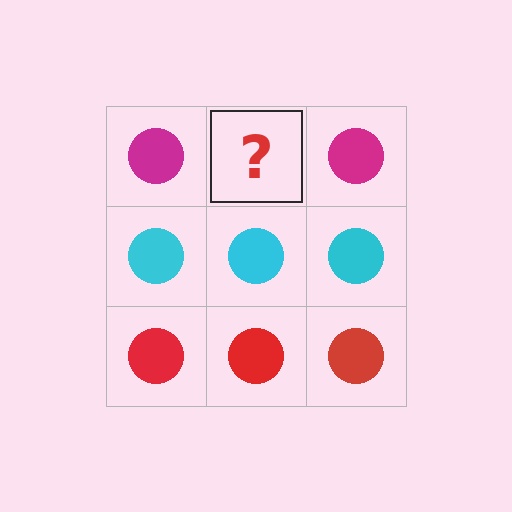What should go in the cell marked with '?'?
The missing cell should contain a magenta circle.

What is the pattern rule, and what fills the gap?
The rule is that each row has a consistent color. The gap should be filled with a magenta circle.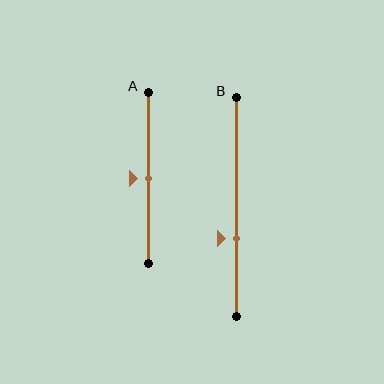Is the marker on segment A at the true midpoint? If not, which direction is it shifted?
Yes, the marker on segment A is at the true midpoint.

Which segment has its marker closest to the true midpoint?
Segment A has its marker closest to the true midpoint.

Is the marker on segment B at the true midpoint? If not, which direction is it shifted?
No, the marker on segment B is shifted downward by about 14% of the segment length.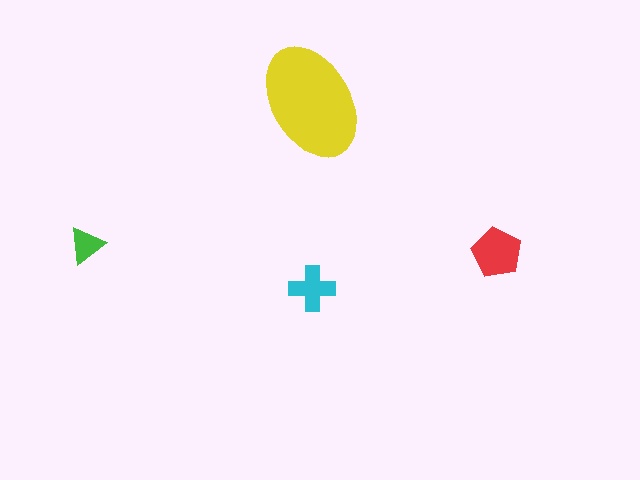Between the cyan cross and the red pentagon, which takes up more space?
The red pentagon.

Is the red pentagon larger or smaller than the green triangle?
Larger.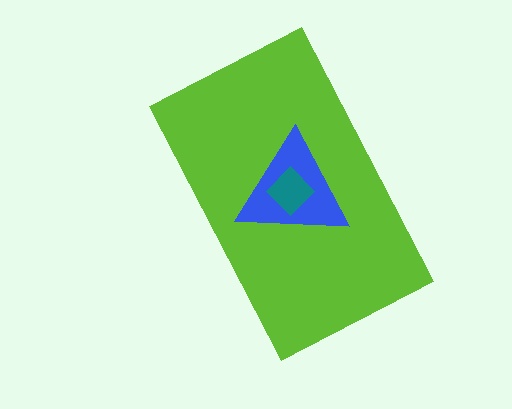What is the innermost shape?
The teal diamond.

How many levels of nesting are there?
3.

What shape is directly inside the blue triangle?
The teal diamond.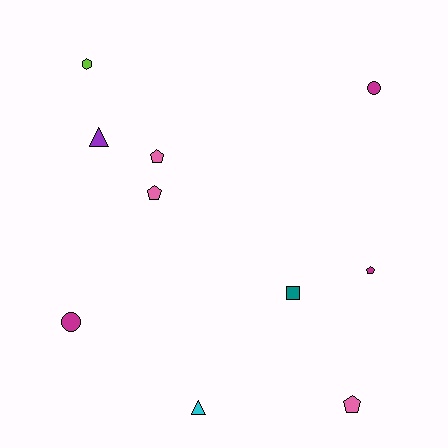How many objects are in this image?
There are 10 objects.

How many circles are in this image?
There are 2 circles.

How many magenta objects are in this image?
There are 3 magenta objects.